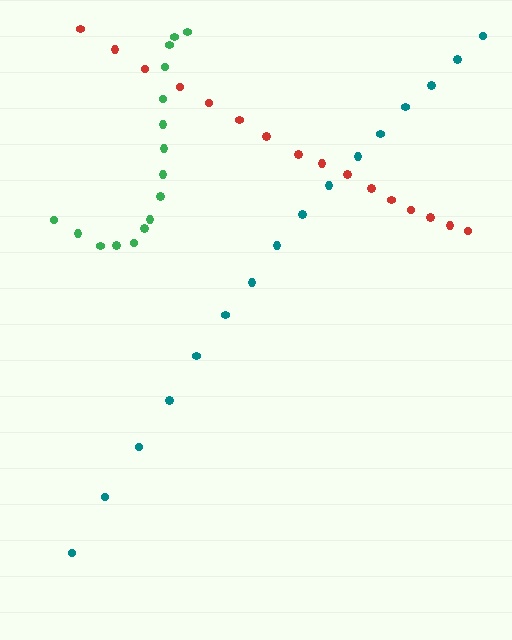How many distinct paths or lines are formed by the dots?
There are 3 distinct paths.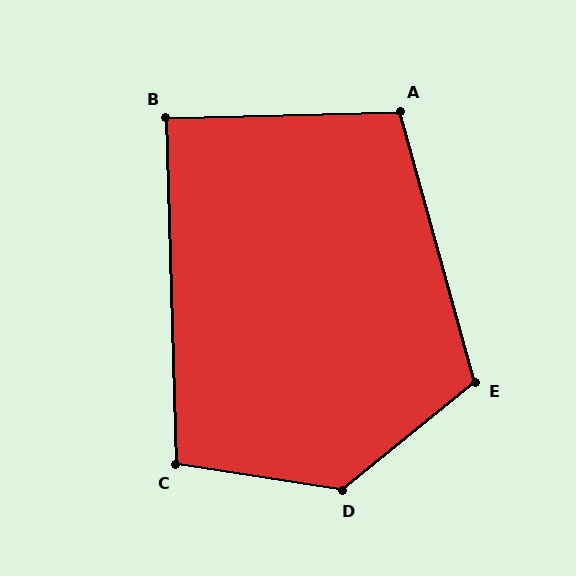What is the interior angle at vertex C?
Approximately 100 degrees (obtuse).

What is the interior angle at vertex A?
Approximately 104 degrees (obtuse).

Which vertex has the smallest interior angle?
B, at approximately 90 degrees.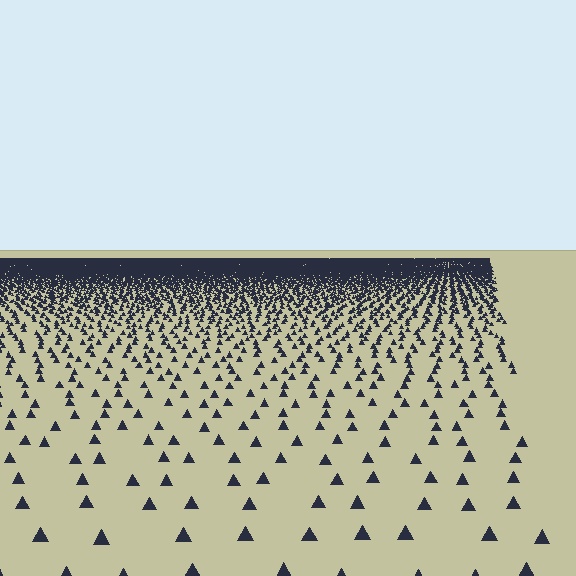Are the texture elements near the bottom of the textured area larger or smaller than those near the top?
Larger. Near the bottom, elements are closer to the viewer and appear at a bigger on-screen size.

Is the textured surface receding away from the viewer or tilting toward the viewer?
The surface is receding away from the viewer. Texture elements get smaller and denser toward the top.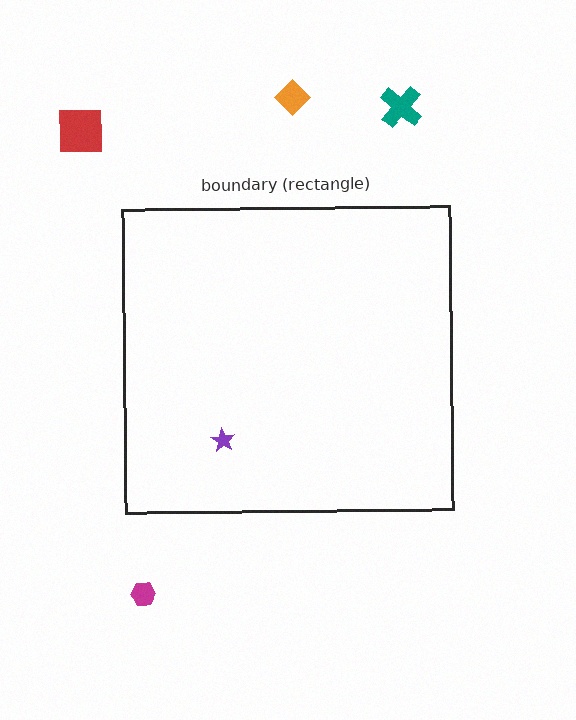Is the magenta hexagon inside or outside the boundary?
Outside.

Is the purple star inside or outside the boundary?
Inside.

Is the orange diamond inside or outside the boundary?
Outside.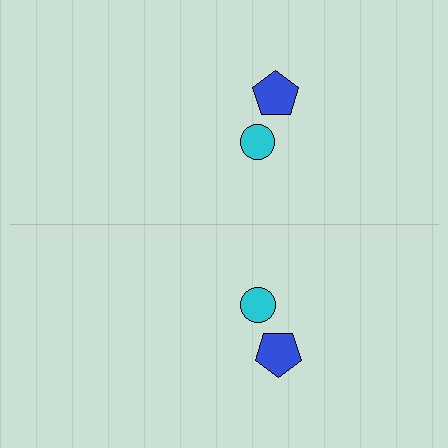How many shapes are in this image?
There are 4 shapes in this image.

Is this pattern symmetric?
Yes, this pattern has bilateral (reflection) symmetry.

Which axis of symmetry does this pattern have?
The pattern has a horizontal axis of symmetry running through the center of the image.